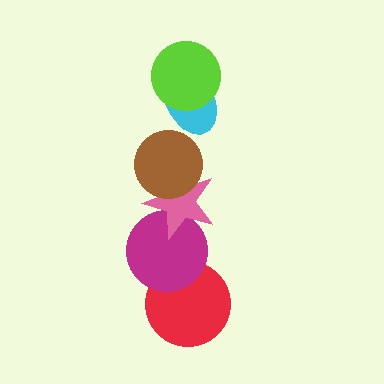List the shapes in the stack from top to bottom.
From top to bottom: the lime circle, the cyan ellipse, the brown circle, the pink star, the magenta circle, the red circle.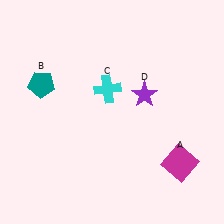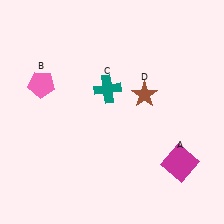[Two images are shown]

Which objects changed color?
B changed from teal to pink. C changed from cyan to teal. D changed from purple to brown.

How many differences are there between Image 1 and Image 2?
There are 3 differences between the two images.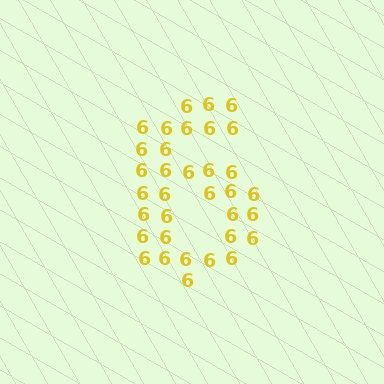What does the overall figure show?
The overall figure shows the digit 6.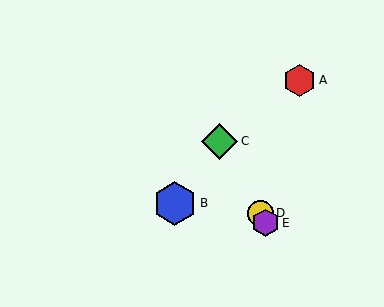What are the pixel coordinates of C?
Object C is at (220, 141).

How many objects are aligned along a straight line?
3 objects (C, D, E) are aligned along a straight line.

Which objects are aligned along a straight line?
Objects C, D, E are aligned along a straight line.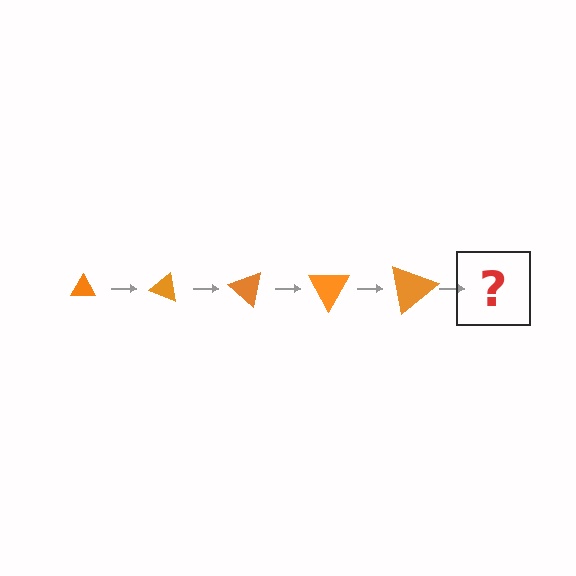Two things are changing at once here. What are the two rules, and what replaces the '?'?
The two rules are that the triangle grows larger each step and it rotates 20 degrees each step. The '?' should be a triangle, larger than the previous one and rotated 100 degrees from the start.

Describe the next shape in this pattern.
It should be a triangle, larger than the previous one and rotated 100 degrees from the start.